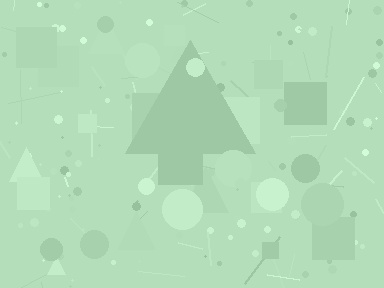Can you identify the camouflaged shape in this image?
The camouflaged shape is a triangle.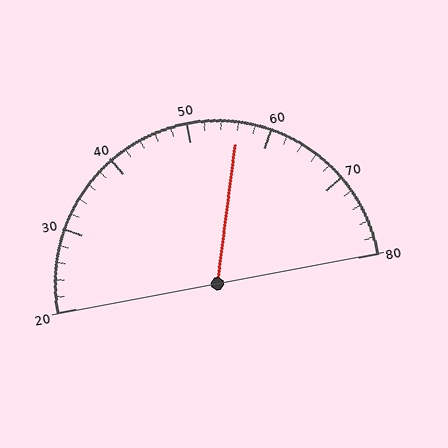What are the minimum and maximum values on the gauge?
The gauge ranges from 20 to 80.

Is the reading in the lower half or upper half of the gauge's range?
The reading is in the upper half of the range (20 to 80).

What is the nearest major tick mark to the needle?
The nearest major tick mark is 60.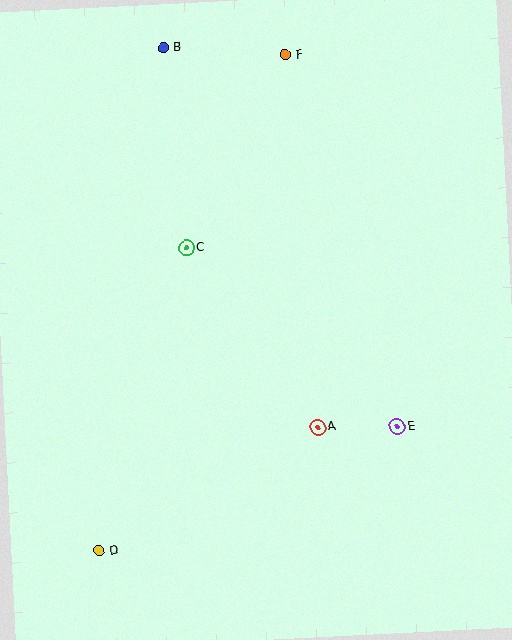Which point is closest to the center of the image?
Point C at (187, 247) is closest to the center.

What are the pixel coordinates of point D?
Point D is at (99, 551).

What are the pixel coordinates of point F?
Point F is at (285, 55).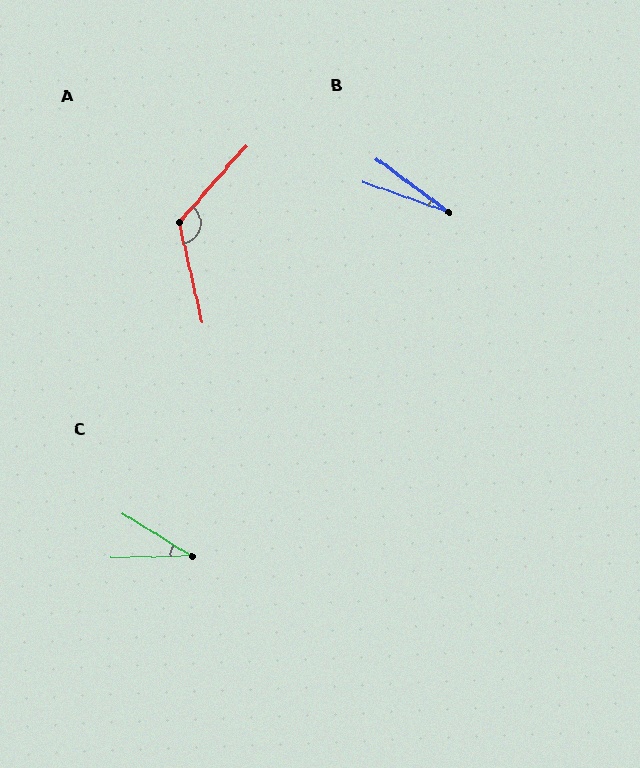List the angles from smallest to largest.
B (17°), C (33°), A (126°).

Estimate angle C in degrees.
Approximately 33 degrees.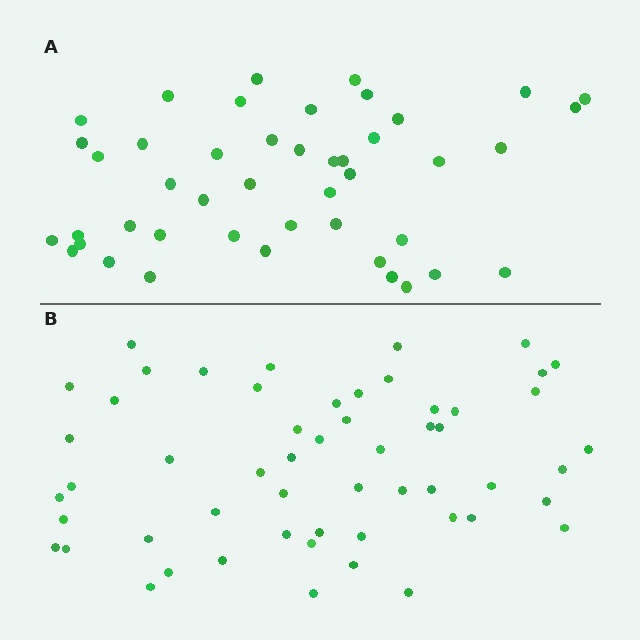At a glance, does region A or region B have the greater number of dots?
Region B (the bottom region) has more dots.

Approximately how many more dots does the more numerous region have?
Region B has roughly 10 or so more dots than region A.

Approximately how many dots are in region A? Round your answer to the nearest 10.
About 40 dots. (The exact count is 45, which rounds to 40.)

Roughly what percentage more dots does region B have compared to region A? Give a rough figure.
About 20% more.